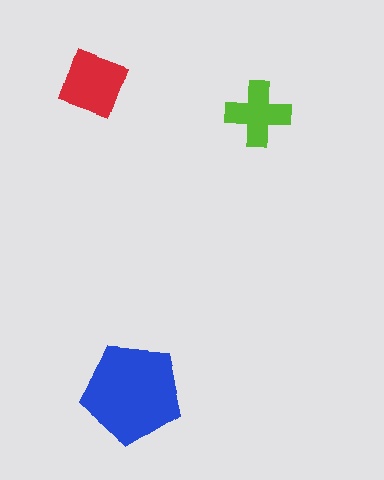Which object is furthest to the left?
The red square is leftmost.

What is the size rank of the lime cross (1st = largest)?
3rd.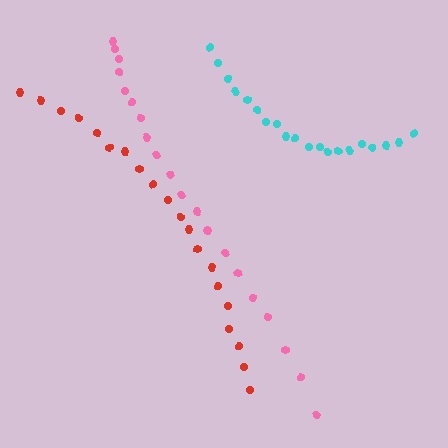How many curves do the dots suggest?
There are 3 distinct paths.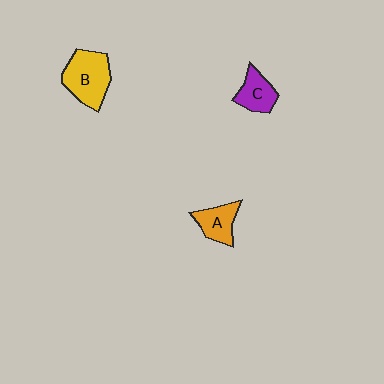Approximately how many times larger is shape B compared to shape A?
Approximately 1.6 times.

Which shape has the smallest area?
Shape C (purple).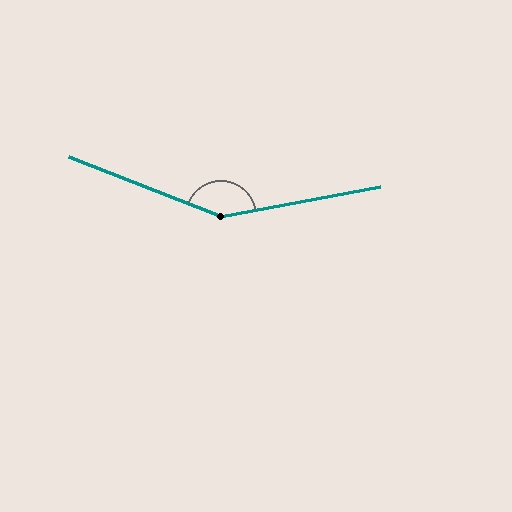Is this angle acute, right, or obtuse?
It is obtuse.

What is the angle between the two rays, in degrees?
Approximately 148 degrees.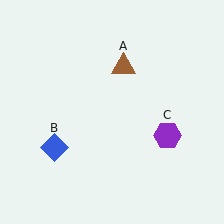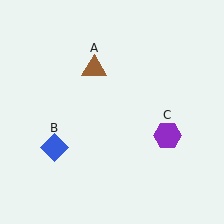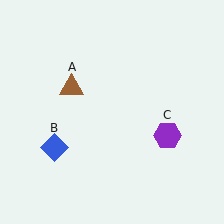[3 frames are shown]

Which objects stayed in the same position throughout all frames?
Blue diamond (object B) and purple hexagon (object C) remained stationary.